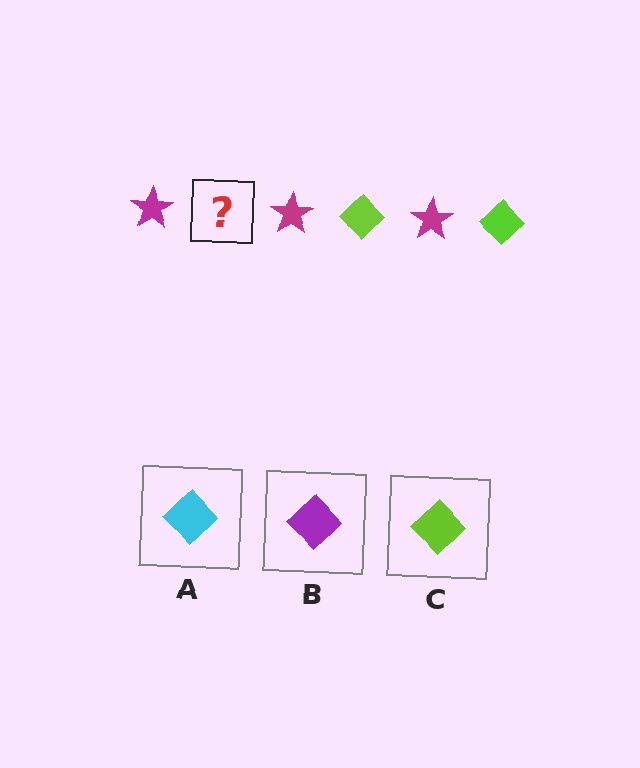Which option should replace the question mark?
Option C.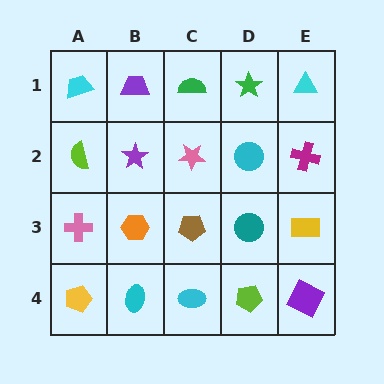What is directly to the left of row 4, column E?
A lime pentagon.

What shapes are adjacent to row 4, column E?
A yellow rectangle (row 3, column E), a lime pentagon (row 4, column D).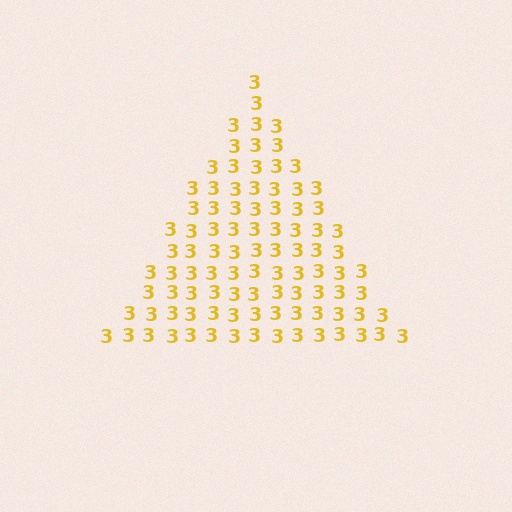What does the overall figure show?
The overall figure shows a triangle.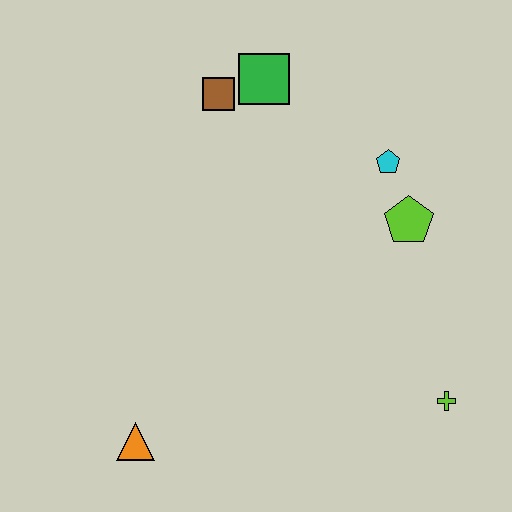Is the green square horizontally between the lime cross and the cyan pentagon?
No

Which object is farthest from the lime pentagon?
The orange triangle is farthest from the lime pentagon.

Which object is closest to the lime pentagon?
The cyan pentagon is closest to the lime pentagon.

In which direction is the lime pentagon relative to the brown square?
The lime pentagon is to the right of the brown square.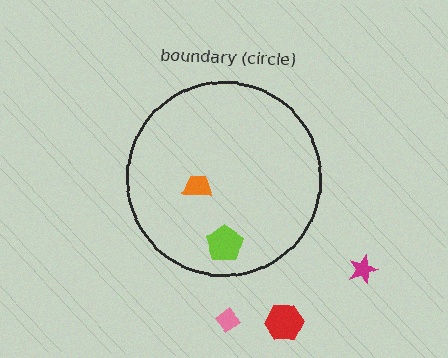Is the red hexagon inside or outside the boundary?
Outside.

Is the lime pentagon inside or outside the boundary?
Inside.